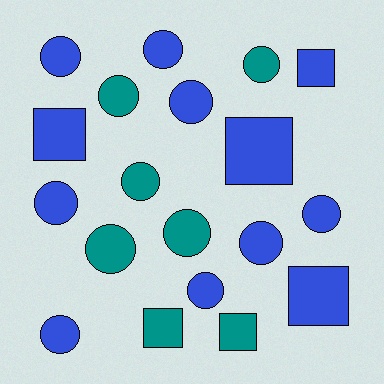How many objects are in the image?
There are 19 objects.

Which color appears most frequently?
Blue, with 12 objects.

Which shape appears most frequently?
Circle, with 13 objects.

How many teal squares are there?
There are 2 teal squares.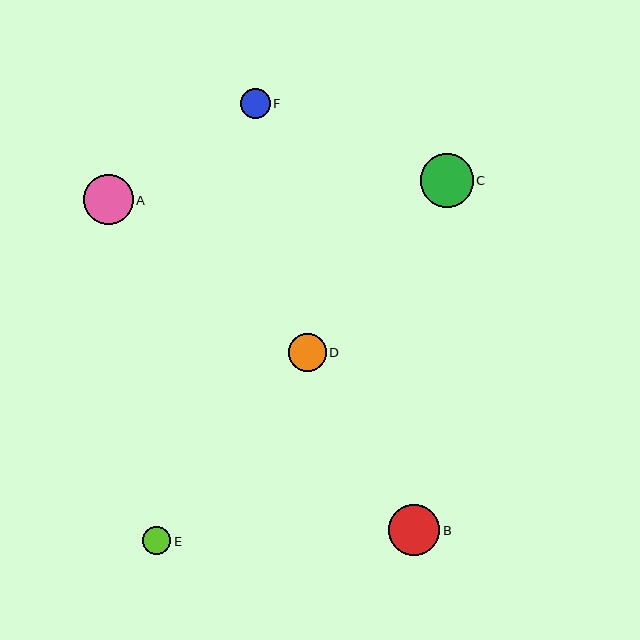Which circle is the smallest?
Circle E is the smallest with a size of approximately 28 pixels.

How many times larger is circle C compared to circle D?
Circle C is approximately 1.4 times the size of circle D.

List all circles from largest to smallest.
From largest to smallest: C, B, A, D, F, E.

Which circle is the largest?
Circle C is the largest with a size of approximately 53 pixels.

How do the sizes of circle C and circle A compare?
Circle C and circle A are approximately the same size.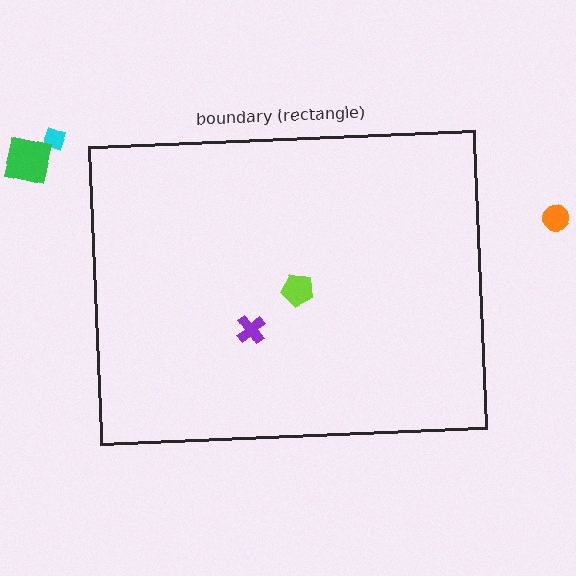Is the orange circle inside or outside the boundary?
Outside.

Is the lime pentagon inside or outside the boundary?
Inside.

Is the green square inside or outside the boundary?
Outside.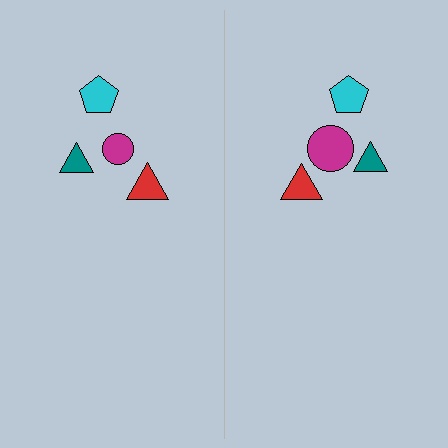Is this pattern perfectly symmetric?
No, the pattern is not perfectly symmetric. The magenta circle on the right side has a different size than its mirror counterpart.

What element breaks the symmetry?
The magenta circle on the right side has a different size than its mirror counterpart.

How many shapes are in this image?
There are 8 shapes in this image.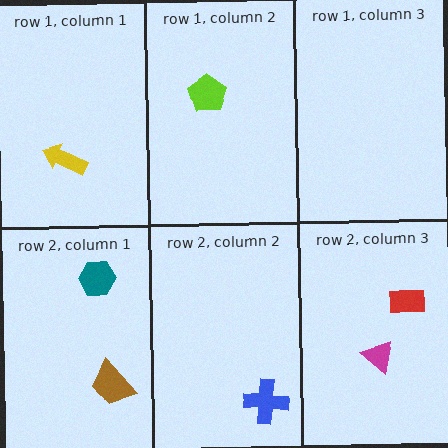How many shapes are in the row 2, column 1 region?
2.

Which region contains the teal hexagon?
The row 2, column 1 region.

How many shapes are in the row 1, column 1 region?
1.